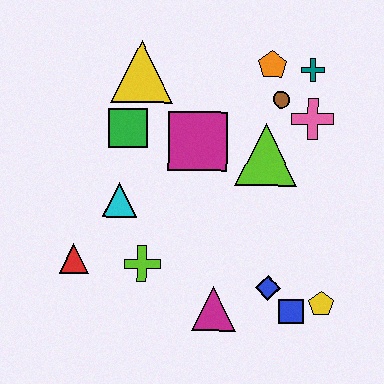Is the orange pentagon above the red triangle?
Yes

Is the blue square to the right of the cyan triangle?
Yes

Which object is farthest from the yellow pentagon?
The yellow triangle is farthest from the yellow pentagon.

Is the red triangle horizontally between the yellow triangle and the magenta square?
No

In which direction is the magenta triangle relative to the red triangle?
The magenta triangle is to the right of the red triangle.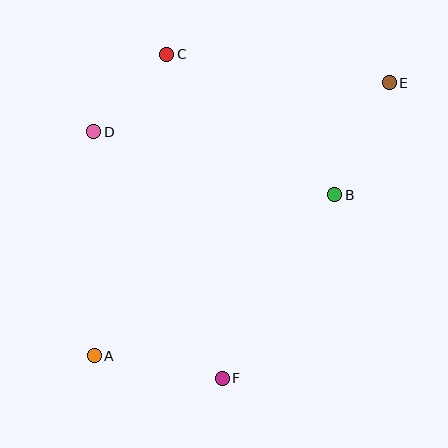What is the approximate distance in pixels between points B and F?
The distance between B and F is approximately 215 pixels.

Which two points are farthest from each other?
Points A and E are farthest from each other.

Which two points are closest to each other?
Points C and D are closest to each other.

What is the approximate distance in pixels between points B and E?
The distance between B and E is approximately 124 pixels.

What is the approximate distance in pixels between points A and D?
The distance between A and D is approximately 224 pixels.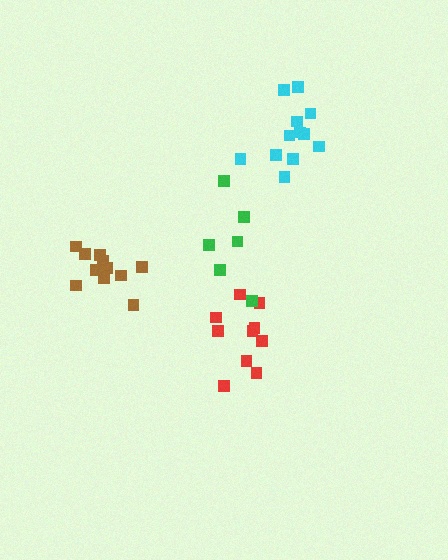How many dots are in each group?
Group 1: 10 dots, Group 2: 11 dots, Group 3: 12 dots, Group 4: 6 dots (39 total).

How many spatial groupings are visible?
There are 4 spatial groupings.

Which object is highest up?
The cyan cluster is topmost.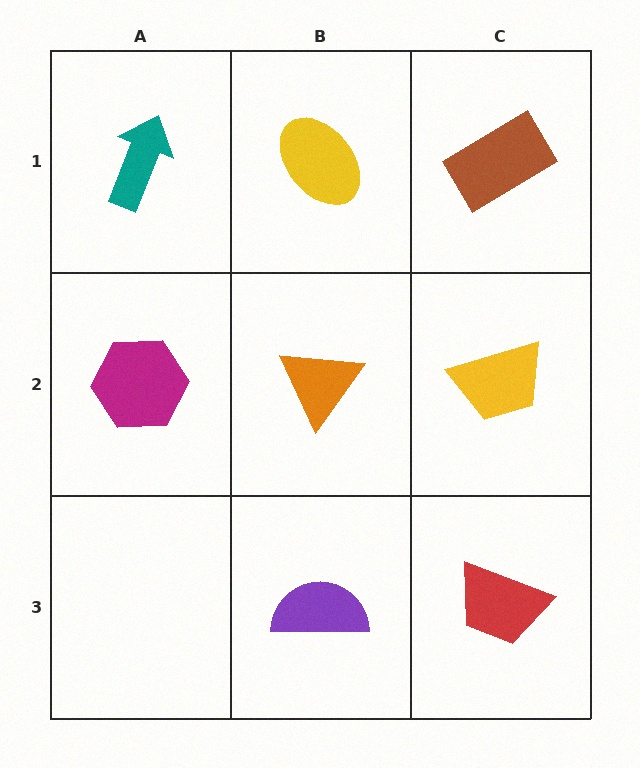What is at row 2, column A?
A magenta hexagon.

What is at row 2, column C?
A yellow trapezoid.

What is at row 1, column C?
A brown rectangle.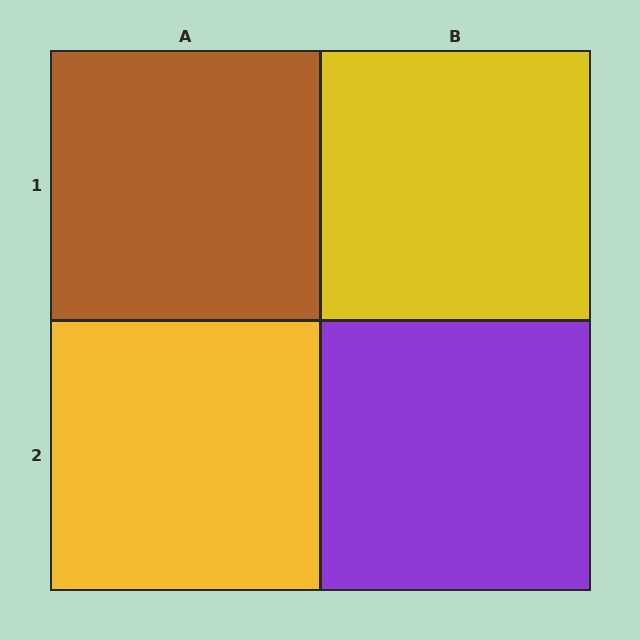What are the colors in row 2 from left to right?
Yellow, purple.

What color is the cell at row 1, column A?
Brown.